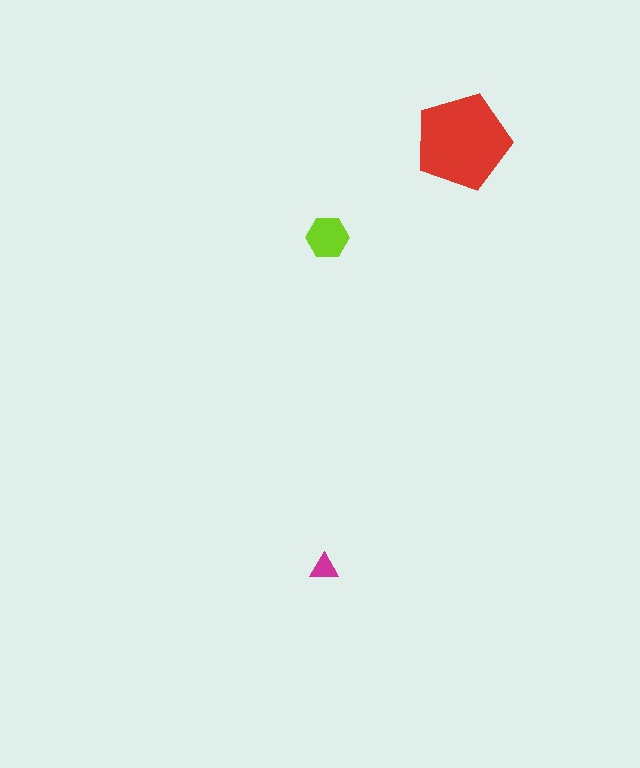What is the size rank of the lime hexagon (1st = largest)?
2nd.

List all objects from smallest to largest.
The magenta triangle, the lime hexagon, the red pentagon.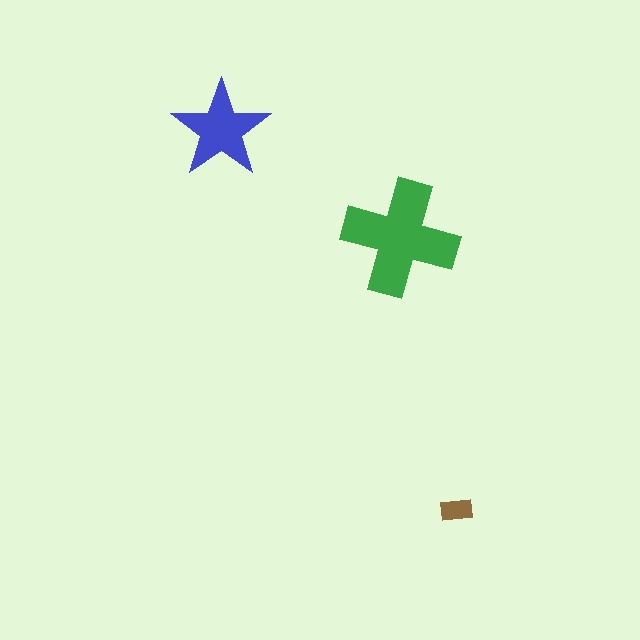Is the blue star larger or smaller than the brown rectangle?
Larger.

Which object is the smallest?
The brown rectangle.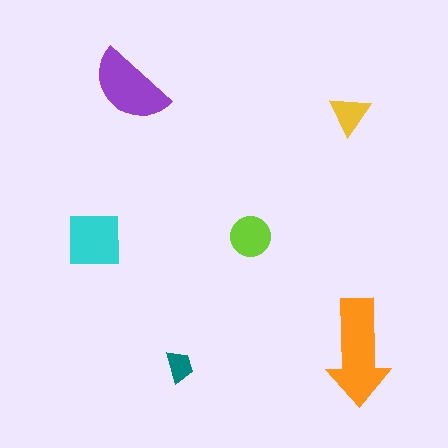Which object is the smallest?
The teal trapezoid.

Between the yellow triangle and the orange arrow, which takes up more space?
The orange arrow.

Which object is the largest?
The orange arrow.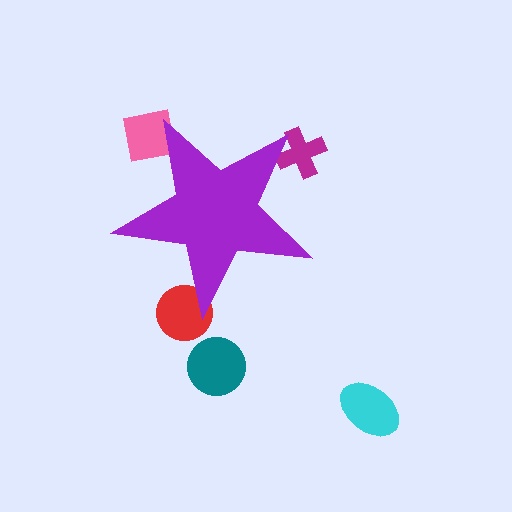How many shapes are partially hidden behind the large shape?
3 shapes are partially hidden.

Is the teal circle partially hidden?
No, the teal circle is fully visible.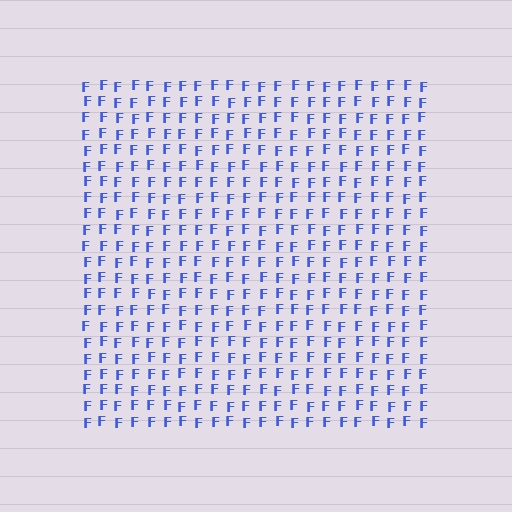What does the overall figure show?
The overall figure shows a square.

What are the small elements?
The small elements are letter F's.